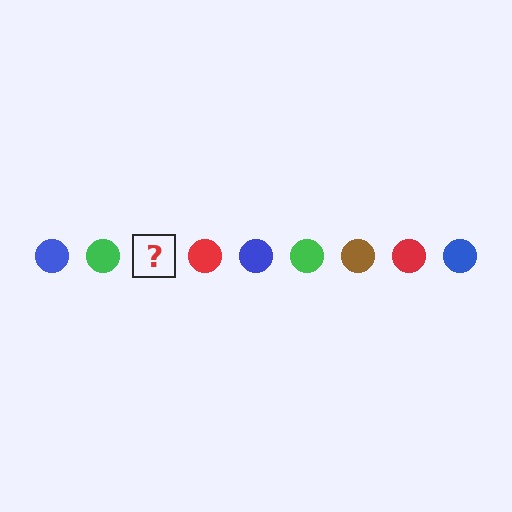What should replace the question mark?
The question mark should be replaced with a brown circle.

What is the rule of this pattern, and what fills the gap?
The rule is that the pattern cycles through blue, green, brown, red circles. The gap should be filled with a brown circle.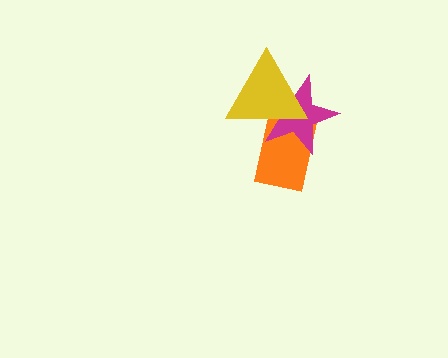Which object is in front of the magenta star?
The yellow triangle is in front of the magenta star.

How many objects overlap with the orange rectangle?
2 objects overlap with the orange rectangle.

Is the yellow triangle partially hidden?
No, no other shape covers it.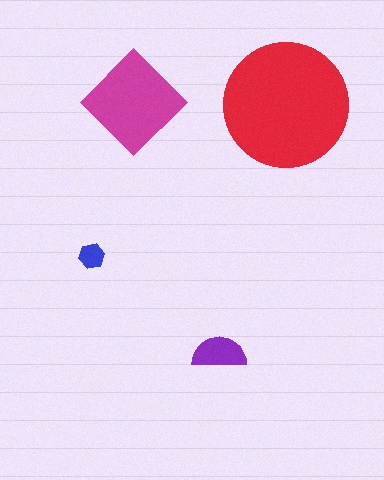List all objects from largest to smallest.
The red circle, the magenta diamond, the purple semicircle, the blue hexagon.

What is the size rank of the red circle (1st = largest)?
1st.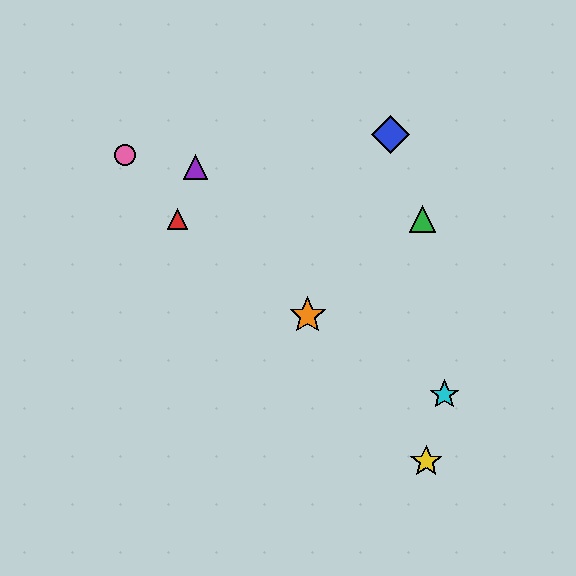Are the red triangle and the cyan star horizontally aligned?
No, the red triangle is at y≈219 and the cyan star is at y≈395.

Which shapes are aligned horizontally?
The red triangle, the green triangle are aligned horizontally.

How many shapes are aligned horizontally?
2 shapes (the red triangle, the green triangle) are aligned horizontally.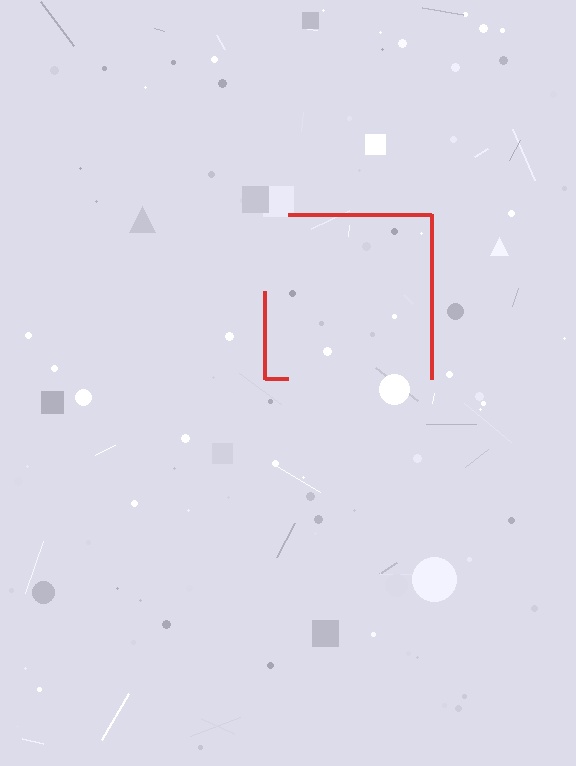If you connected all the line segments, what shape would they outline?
They would outline a square.